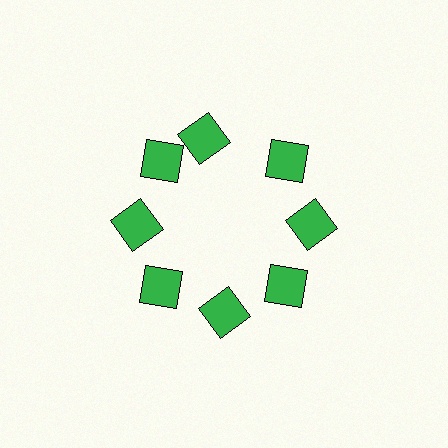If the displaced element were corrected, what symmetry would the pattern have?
It would have 8-fold rotational symmetry — the pattern would map onto itself every 45 degrees.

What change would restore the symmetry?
The symmetry would be restored by rotating it back into even spacing with its neighbors so that all 8 squares sit at equal angles and equal distance from the center.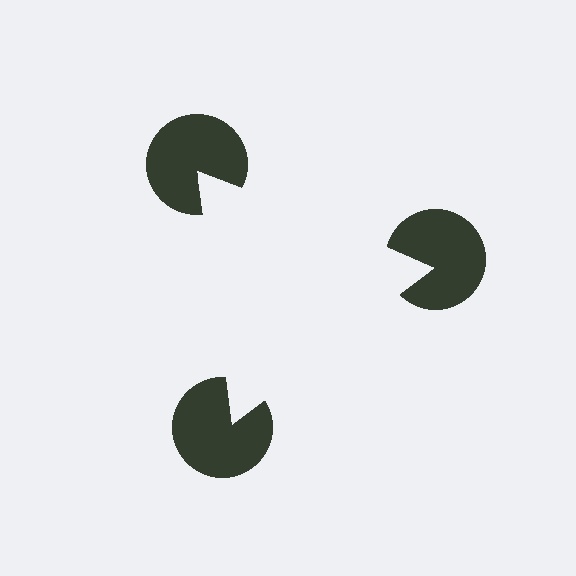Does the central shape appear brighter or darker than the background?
It typically appears slightly brighter than the background, even though no actual brightness change is drawn.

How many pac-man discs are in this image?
There are 3 — one at each vertex of the illusory triangle.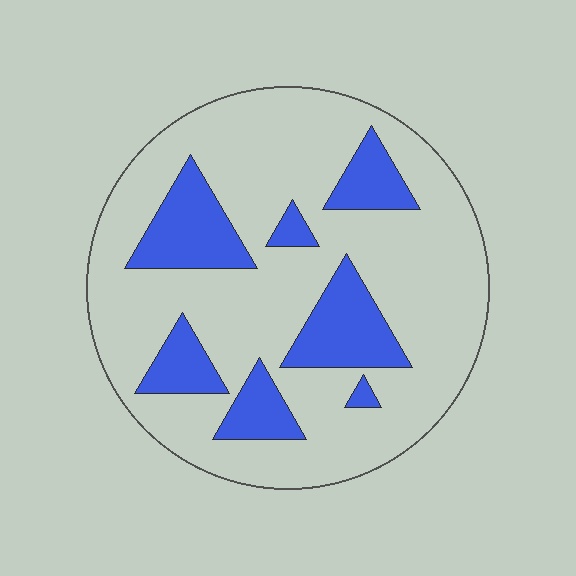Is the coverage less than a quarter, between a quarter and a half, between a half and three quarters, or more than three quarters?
Less than a quarter.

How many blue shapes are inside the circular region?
7.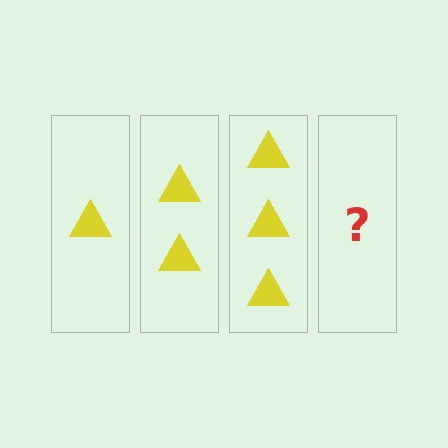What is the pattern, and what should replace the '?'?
The pattern is that each step adds one more triangle. The '?' should be 4 triangles.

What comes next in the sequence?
The next element should be 4 triangles.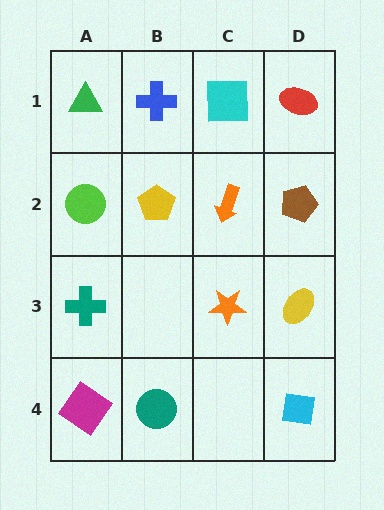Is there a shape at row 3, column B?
No, that cell is empty.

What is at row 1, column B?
A blue cross.